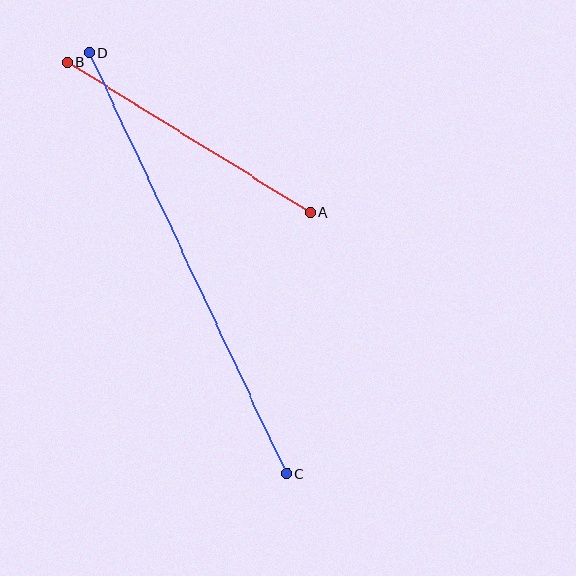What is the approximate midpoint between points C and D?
The midpoint is at approximately (188, 263) pixels.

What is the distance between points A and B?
The distance is approximately 286 pixels.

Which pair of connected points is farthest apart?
Points C and D are farthest apart.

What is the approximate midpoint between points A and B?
The midpoint is at approximately (189, 137) pixels.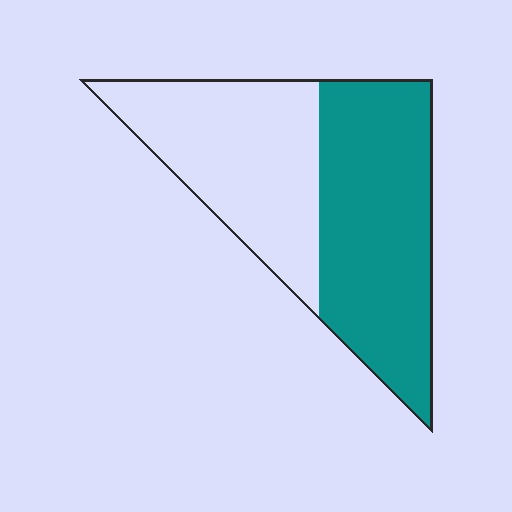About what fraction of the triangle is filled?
About one half (1/2).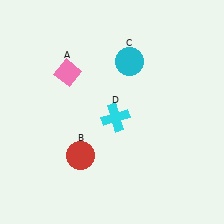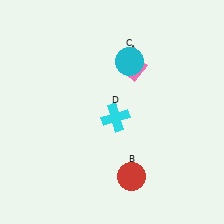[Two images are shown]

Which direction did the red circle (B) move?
The red circle (B) moved right.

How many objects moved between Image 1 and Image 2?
2 objects moved between the two images.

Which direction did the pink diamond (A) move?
The pink diamond (A) moved right.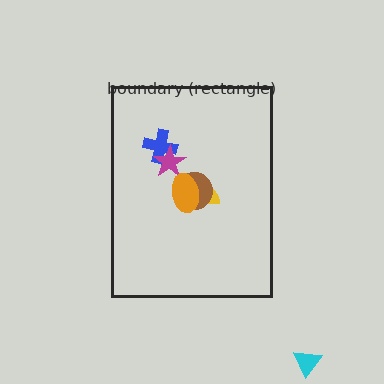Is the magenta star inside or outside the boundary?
Inside.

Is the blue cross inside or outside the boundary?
Inside.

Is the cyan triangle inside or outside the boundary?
Outside.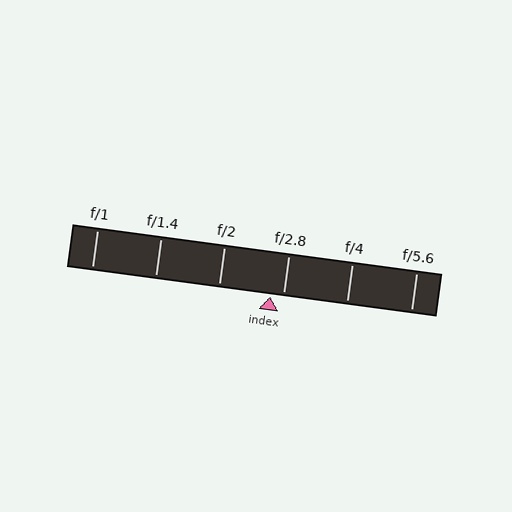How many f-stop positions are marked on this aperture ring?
There are 6 f-stop positions marked.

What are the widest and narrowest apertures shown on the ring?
The widest aperture shown is f/1 and the narrowest is f/5.6.